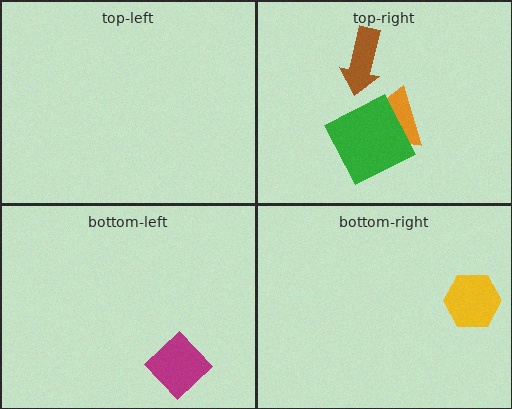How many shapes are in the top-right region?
3.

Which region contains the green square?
The top-right region.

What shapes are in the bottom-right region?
The yellow hexagon.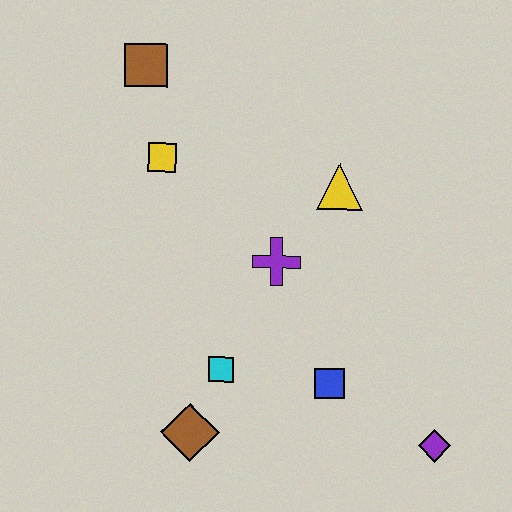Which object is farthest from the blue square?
The brown square is farthest from the blue square.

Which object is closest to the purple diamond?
The blue square is closest to the purple diamond.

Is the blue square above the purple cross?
No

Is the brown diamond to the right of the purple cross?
No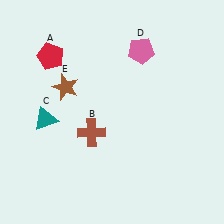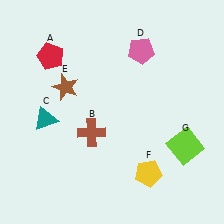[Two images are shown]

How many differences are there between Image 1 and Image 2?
There are 2 differences between the two images.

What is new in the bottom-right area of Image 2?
A lime square (G) was added in the bottom-right area of Image 2.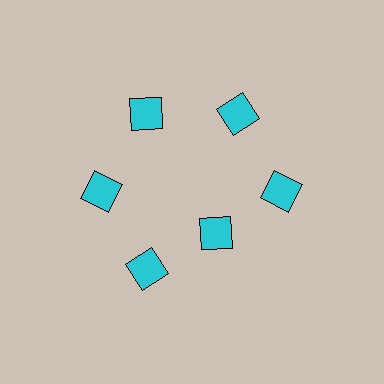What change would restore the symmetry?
The symmetry would be restored by moving it outward, back onto the ring so that all 6 diamonds sit at equal angles and equal distance from the center.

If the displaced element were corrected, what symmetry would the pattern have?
It would have 6-fold rotational symmetry — the pattern would map onto itself every 60 degrees.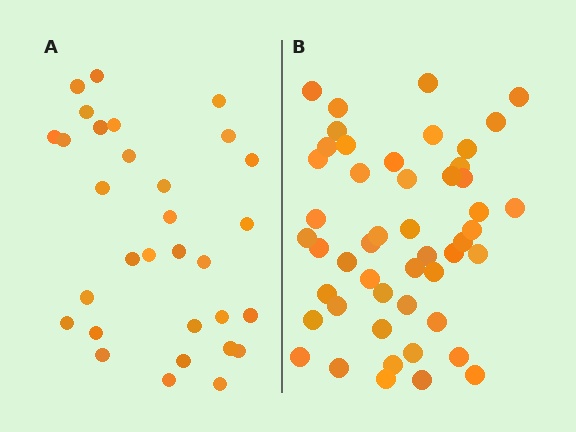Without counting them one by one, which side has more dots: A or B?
Region B (the right region) has more dots.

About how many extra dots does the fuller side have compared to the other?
Region B has approximately 20 more dots than region A.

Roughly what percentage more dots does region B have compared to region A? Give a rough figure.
About 60% more.